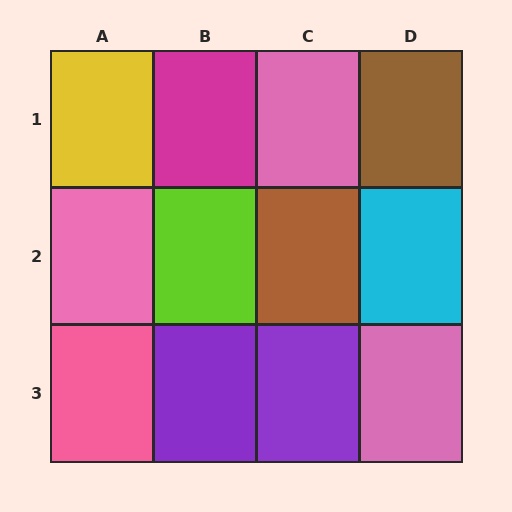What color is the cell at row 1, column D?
Brown.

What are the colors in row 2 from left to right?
Pink, lime, brown, cyan.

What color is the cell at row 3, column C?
Purple.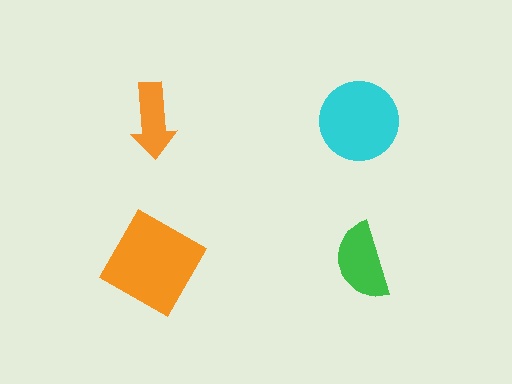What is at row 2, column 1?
An orange square.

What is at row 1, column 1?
An orange arrow.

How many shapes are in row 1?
2 shapes.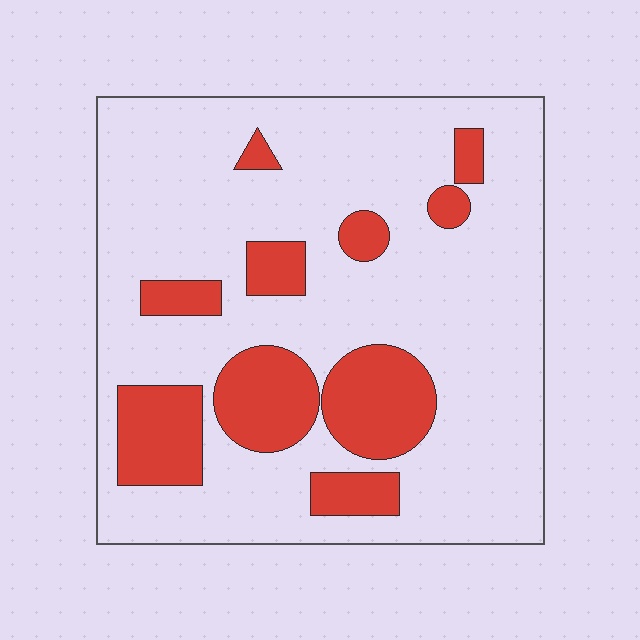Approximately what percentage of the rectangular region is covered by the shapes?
Approximately 20%.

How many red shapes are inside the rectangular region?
10.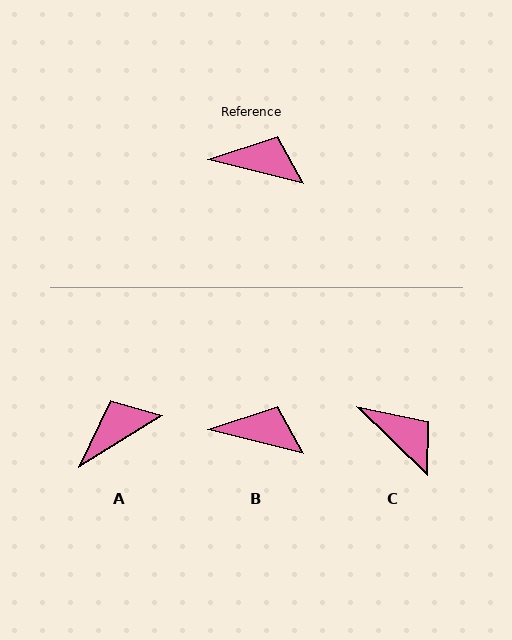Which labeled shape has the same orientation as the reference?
B.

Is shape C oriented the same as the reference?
No, it is off by about 30 degrees.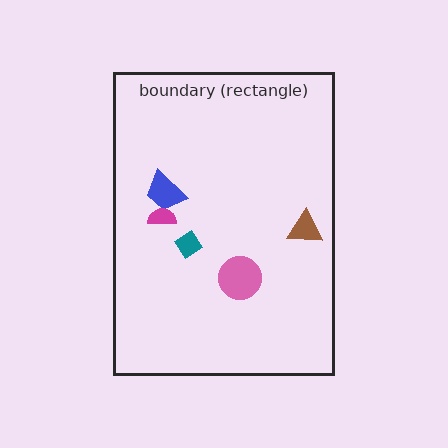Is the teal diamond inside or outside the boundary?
Inside.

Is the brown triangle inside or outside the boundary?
Inside.